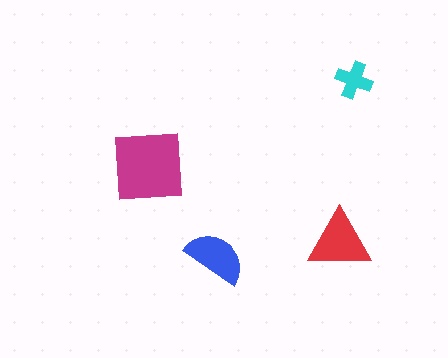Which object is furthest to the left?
The magenta square is leftmost.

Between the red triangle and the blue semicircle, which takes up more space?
The red triangle.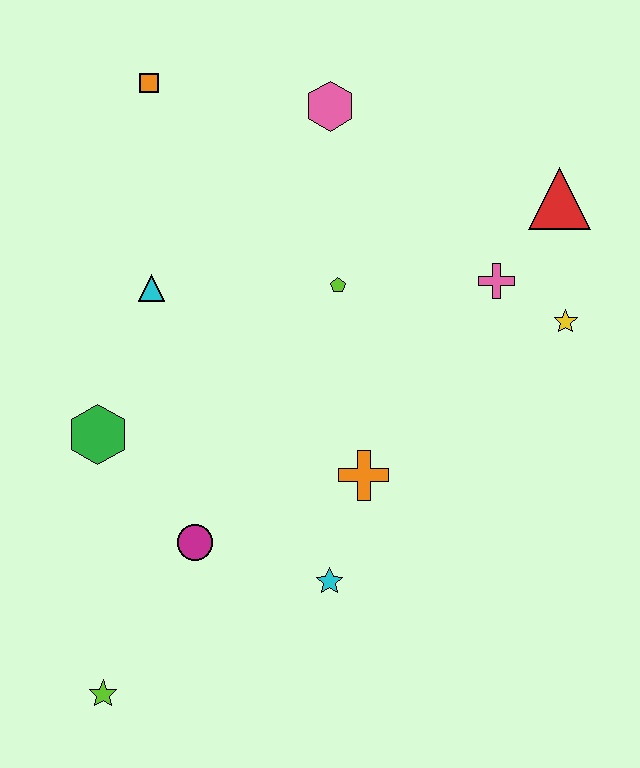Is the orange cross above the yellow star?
No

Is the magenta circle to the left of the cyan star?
Yes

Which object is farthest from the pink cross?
The lime star is farthest from the pink cross.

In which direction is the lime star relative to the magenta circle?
The lime star is below the magenta circle.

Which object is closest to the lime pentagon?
The pink cross is closest to the lime pentagon.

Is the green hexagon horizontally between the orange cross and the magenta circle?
No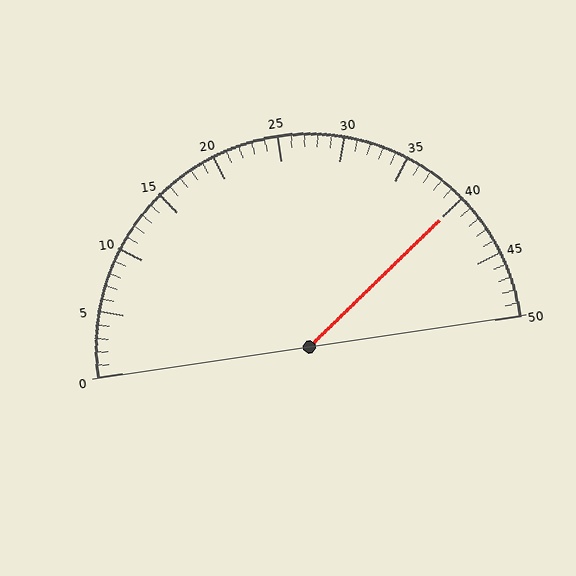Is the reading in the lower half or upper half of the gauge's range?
The reading is in the upper half of the range (0 to 50).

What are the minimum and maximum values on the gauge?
The gauge ranges from 0 to 50.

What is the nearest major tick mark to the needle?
The nearest major tick mark is 40.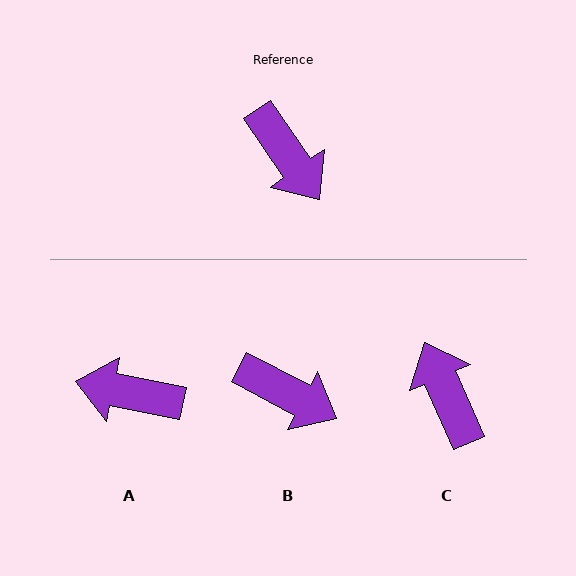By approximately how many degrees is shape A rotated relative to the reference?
Approximately 136 degrees clockwise.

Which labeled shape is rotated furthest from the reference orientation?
C, about 169 degrees away.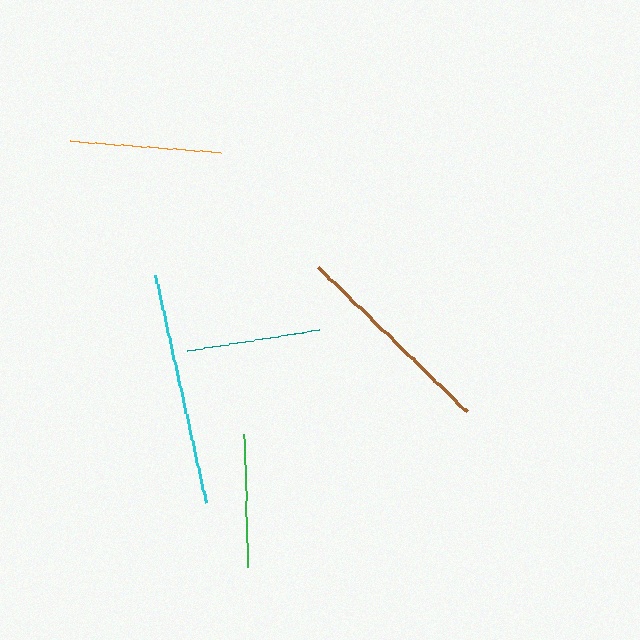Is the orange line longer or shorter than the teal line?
The orange line is longer than the teal line.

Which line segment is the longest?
The cyan line is the longest at approximately 232 pixels.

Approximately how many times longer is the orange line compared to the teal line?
The orange line is approximately 1.1 times the length of the teal line.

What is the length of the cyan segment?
The cyan segment is approximately 232 pixels long.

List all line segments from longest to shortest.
From longest to shortest: cyan, brown, orange, teal, green.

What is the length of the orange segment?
The orange segment is approximately 151 pixels long.